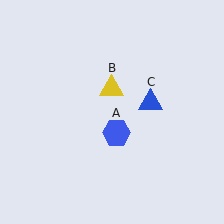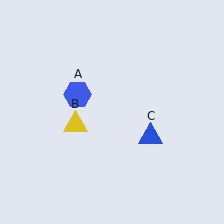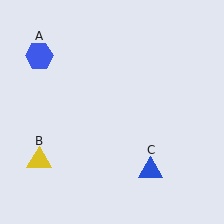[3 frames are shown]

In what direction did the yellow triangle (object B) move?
The yellow triangle (object B) moved down and to the left.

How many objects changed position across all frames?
3 objects changed position: blue hexagon (object A), yellow triangle (object B), blue triangle (object C).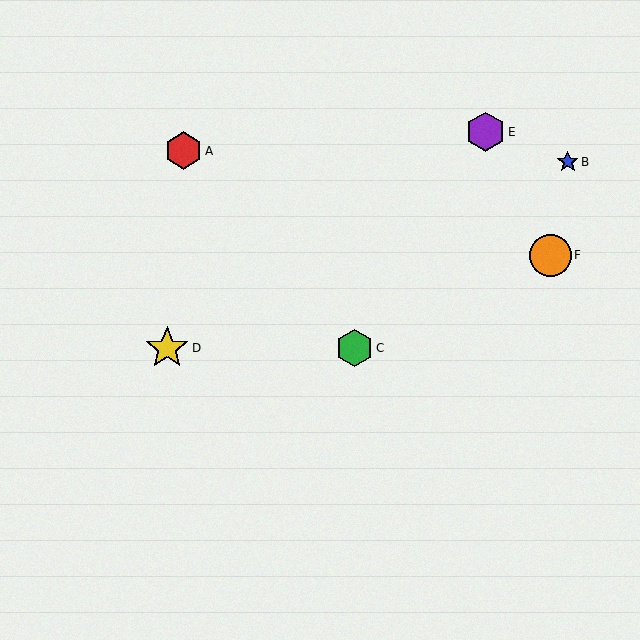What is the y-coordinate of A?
Object A is at y≈151.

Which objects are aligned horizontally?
Objects C, D are aligned horizontally.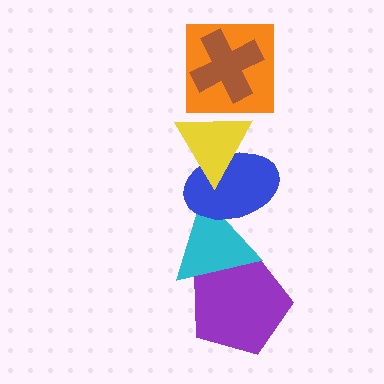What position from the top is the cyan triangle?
The cyan triangle is 5th from the top.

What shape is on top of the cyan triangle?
The blue ellipse is on top of the cyan triangle.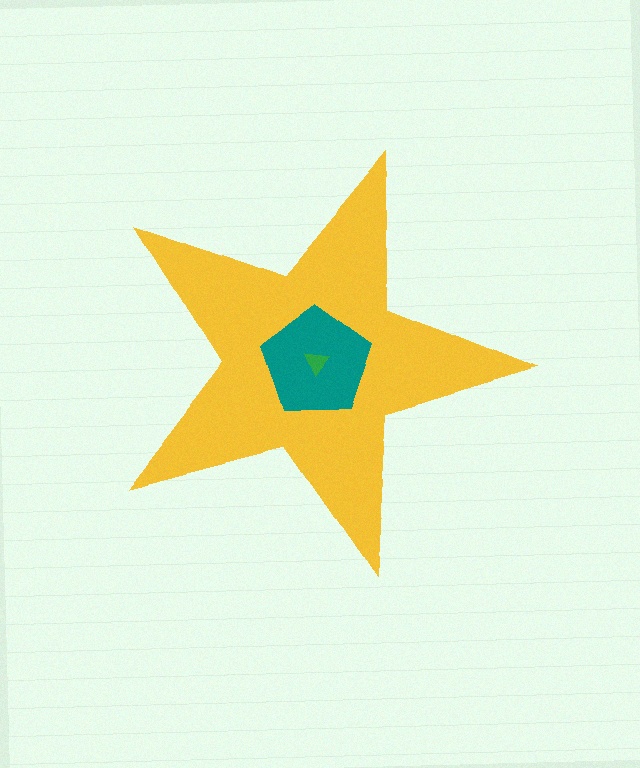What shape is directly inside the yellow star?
The teal pentagon.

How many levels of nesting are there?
3.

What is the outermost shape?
The yellow star.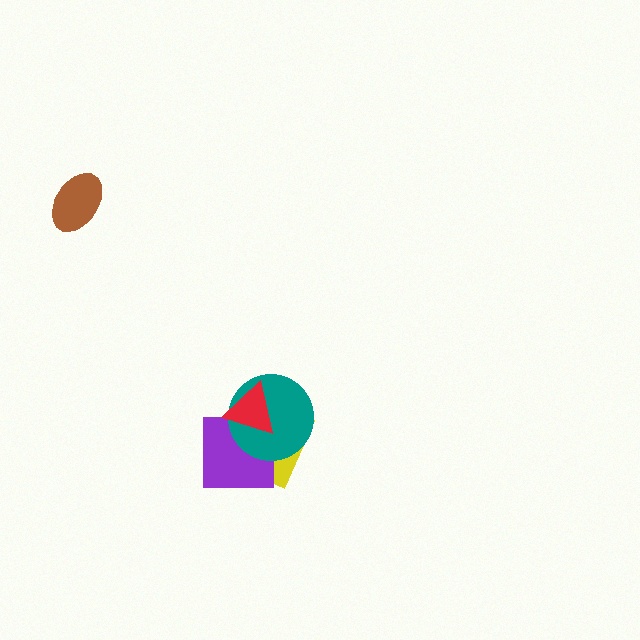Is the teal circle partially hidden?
Yes, it is partially covered by another shape.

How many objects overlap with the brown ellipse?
0 objects overlap with the brown ellipse.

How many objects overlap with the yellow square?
3 objects overlap with the yellow square.